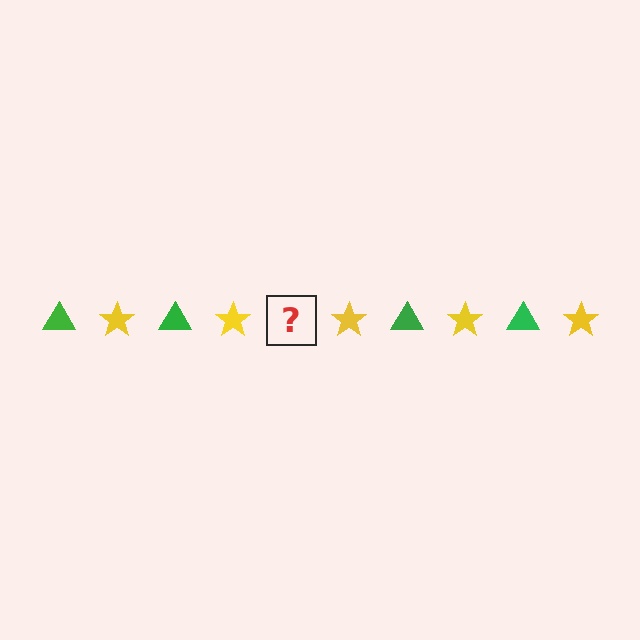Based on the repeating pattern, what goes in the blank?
The blank should be a green triangle.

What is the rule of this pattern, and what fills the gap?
The rule is that the pattern alternates between green triangle and yellow star. The gap should be filled with a green triangle.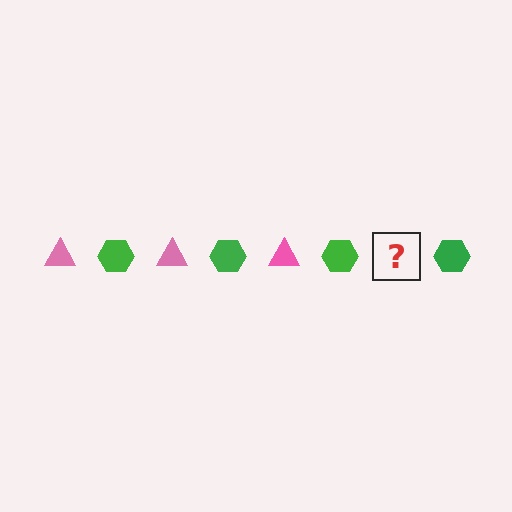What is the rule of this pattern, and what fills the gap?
The rule is that the pattern alternates between pink triangle and green hexagon. The gap should be filled with a pink triangle.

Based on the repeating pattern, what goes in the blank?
The blank should be a pink triangle.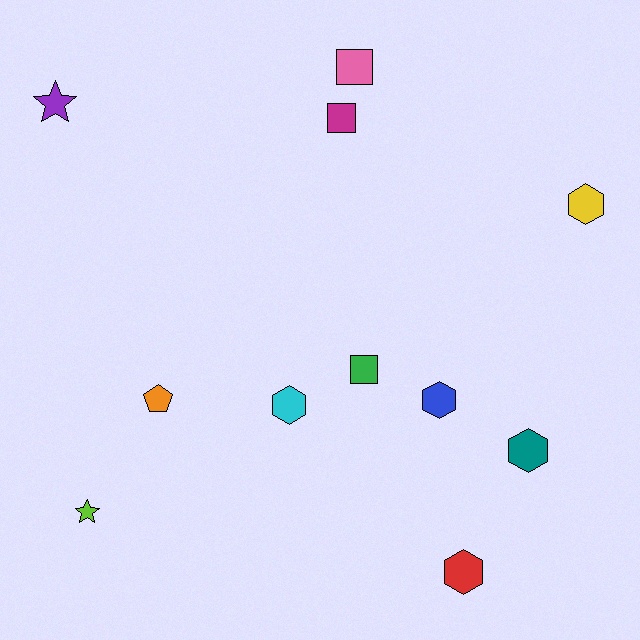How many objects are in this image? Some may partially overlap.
There are 11 objects.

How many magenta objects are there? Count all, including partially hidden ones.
There is 1 magenta object.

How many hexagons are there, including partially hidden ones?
There are 5 hexagons.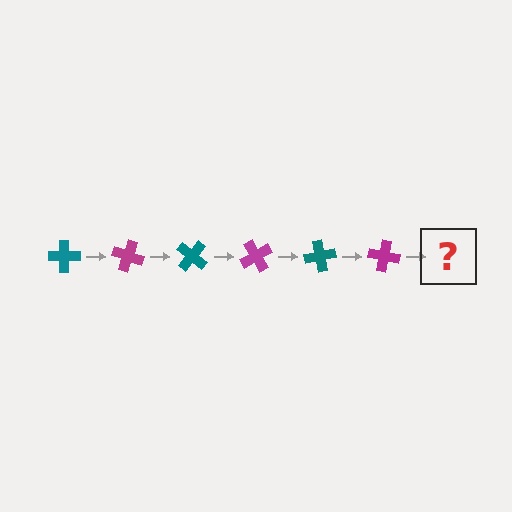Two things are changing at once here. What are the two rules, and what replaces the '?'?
The two rules are that it rotates 20 degrees each step and the color cycles through teal and magenta. The '?' should be a teal cross, rotated 120 degrees from the start.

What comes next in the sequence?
The next element should be a teal cross, rotated 120 degrees from the start.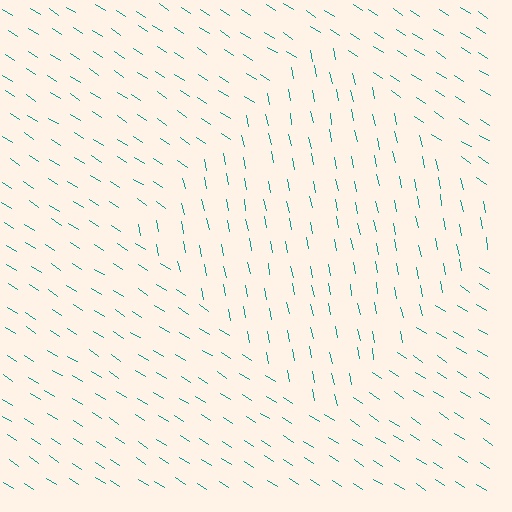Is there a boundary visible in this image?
Yes, there is a texture boundary formed by a change in line orientation.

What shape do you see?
I see a diamond.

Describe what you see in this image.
The image is filled with small teal line segments. A diamond region in the image has lines oriented differently from the surrounding lines, creating a visible texture boundary.